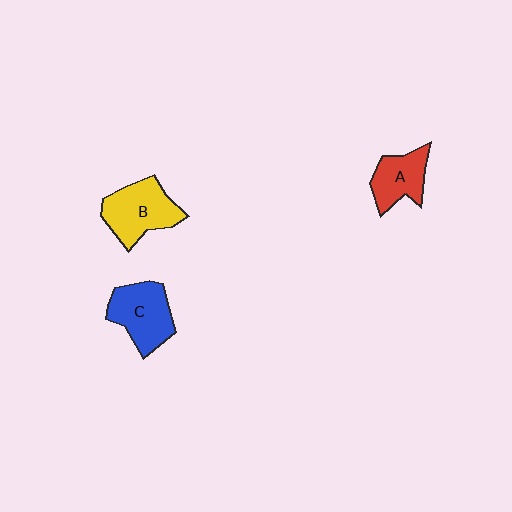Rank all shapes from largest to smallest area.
From largest to smallest: B (yellow), C (blue), A (red).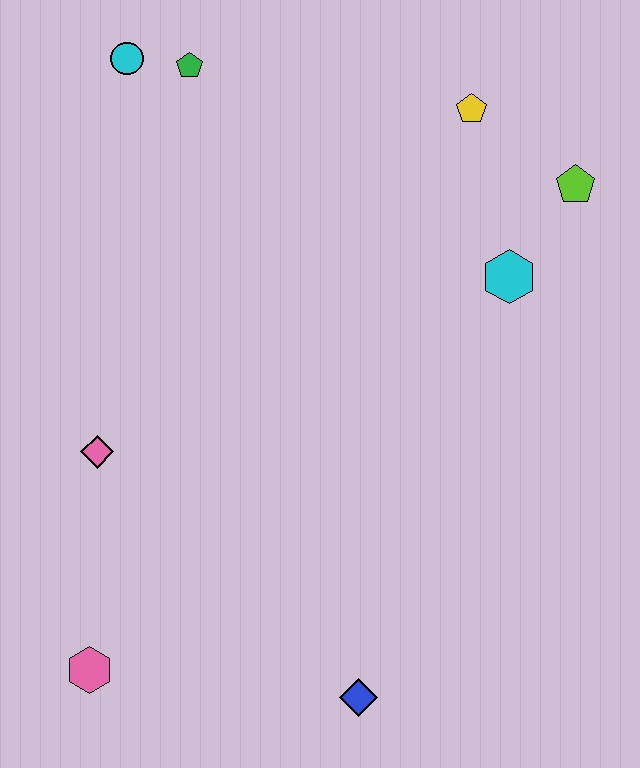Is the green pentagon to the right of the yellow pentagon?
No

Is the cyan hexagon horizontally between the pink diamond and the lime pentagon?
Yes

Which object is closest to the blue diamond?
The pink hexagon is closest to the blue diamond.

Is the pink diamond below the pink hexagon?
No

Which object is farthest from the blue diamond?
The cyan circle is farthest from the blue diamond.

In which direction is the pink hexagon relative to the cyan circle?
The pink hexagon is below the cyan circle.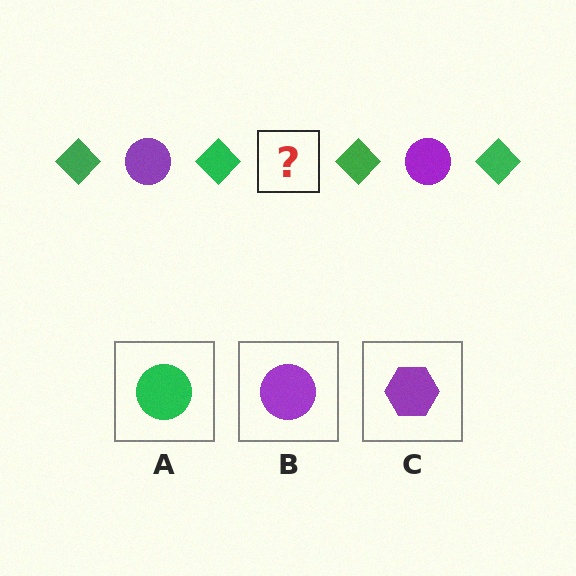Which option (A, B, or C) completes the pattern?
B.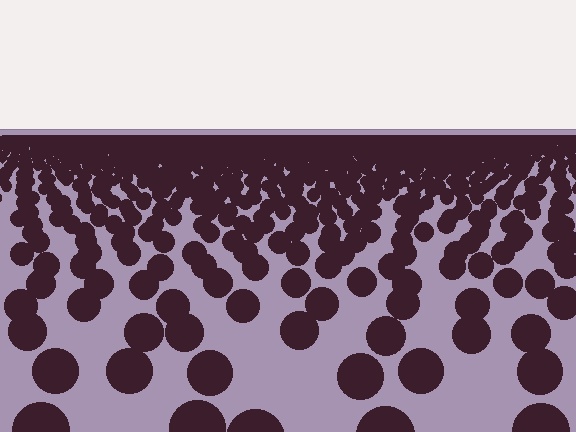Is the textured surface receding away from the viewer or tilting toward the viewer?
The surface is receding away from the viewer. Texture elements get smaller and denser toward the top.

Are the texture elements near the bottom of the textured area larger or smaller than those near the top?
Larger. Near the bottom, elements are closer to the viewer and appear at a bigger on-screen size.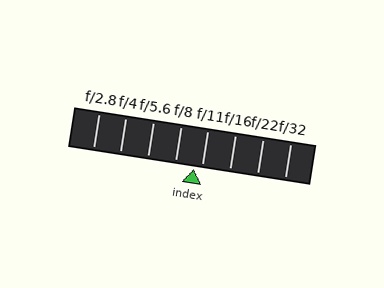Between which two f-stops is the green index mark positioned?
The index mark is between f/8 and f/11.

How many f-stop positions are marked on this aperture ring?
There are 8 f-stop positions marked.